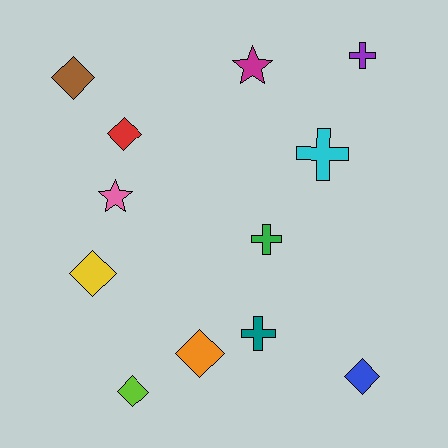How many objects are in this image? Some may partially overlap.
There are 12 objects.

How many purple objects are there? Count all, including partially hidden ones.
There is 1 purple object.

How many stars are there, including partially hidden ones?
There are 2 stars.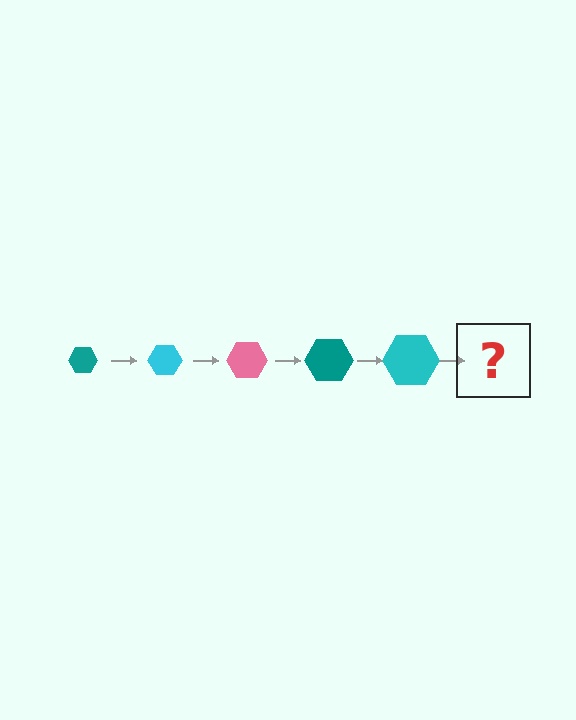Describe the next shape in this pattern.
It should be a pink hexagon, larger than the previous one.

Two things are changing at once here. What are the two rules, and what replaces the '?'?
The two rules are that the hexagon grows larger each step and the color cycles through teal, cyan, and pink. The '?' should be a pink hexagon, larger than the previous one.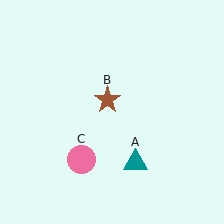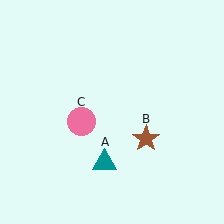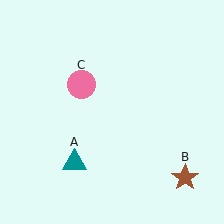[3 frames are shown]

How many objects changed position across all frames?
3 objects changed position: teal triangle (object A), brown star (object B), pink circle (object C).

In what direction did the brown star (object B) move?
The brown star (object B) moved down and to the right.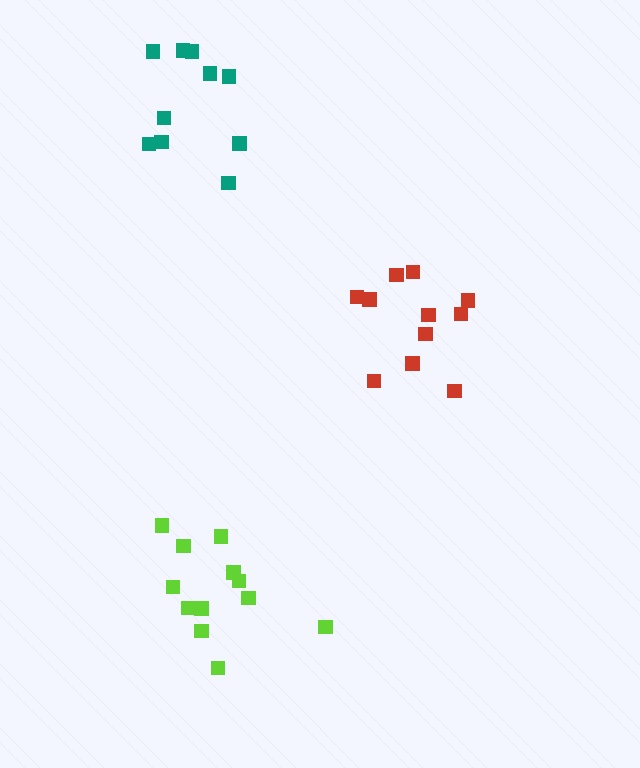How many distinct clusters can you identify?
There are 3 distinct clusters.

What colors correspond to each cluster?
The clusters are colored: teal, red, lime.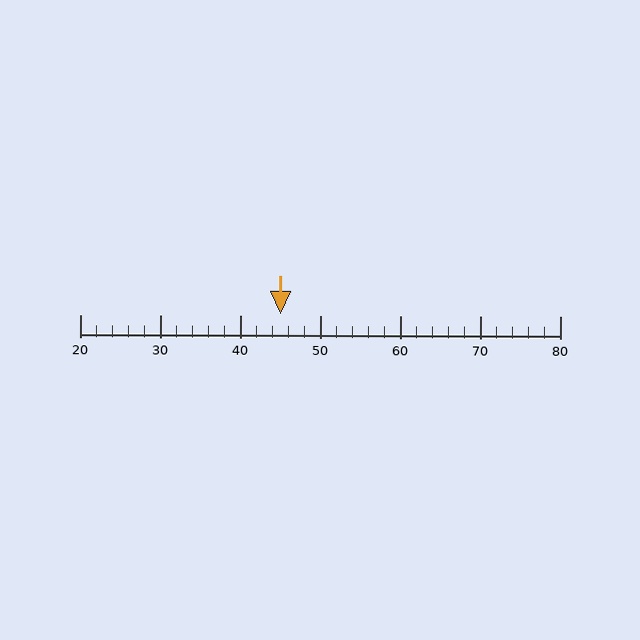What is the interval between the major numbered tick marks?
The major tick marks are spaced 10 units apart.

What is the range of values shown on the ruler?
The ruler shows values from 20 to 80.